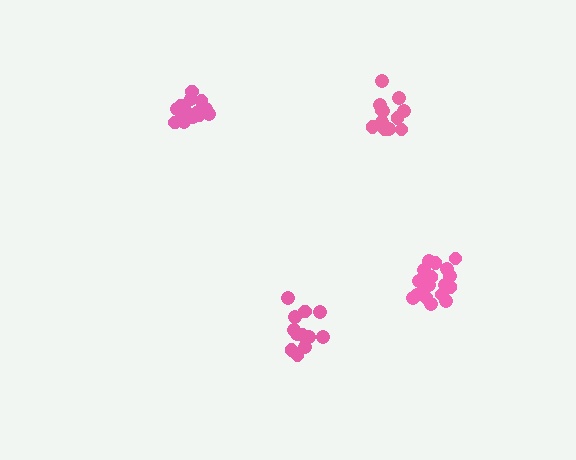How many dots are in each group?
Group 1: 18 dots, Group 2: 16 dots, Group 3: 13 dots, Group 4: 13 dots (60 total).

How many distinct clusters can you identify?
There are 4 distinct clusters.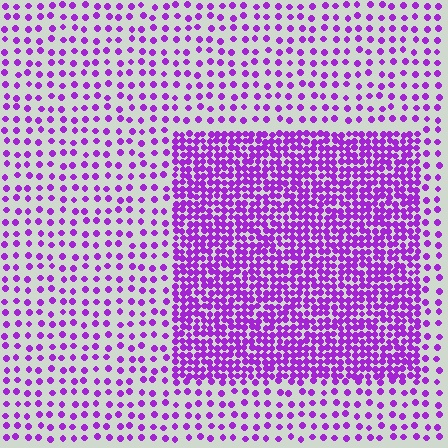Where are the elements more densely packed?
The elements are more densely packed inside the rectangle boundary.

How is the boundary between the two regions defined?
The boundary is defined by a change in element density (approximately 2.7x ratio). All elements are the same color, size, and shape.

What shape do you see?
I see a rectangle.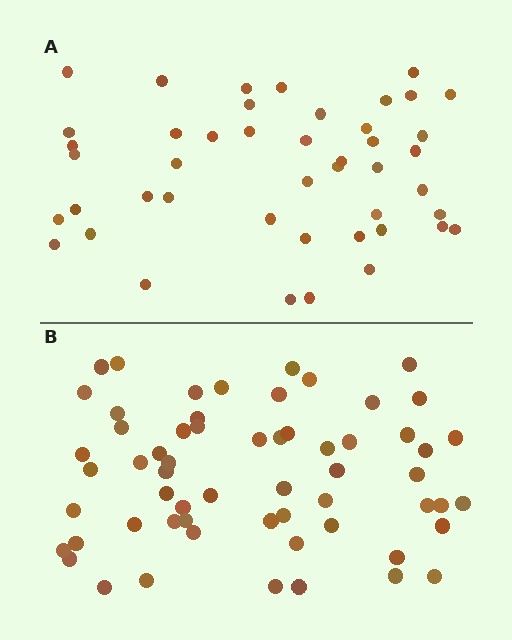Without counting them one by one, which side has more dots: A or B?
Region B (the bottom region) has more dots.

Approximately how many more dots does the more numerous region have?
Region B has approximately 15 more dots than region A.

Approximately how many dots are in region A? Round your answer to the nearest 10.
About 40 dots. (The exact count is 45, which rounds to 40.)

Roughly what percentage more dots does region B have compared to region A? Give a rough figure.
About 35% more.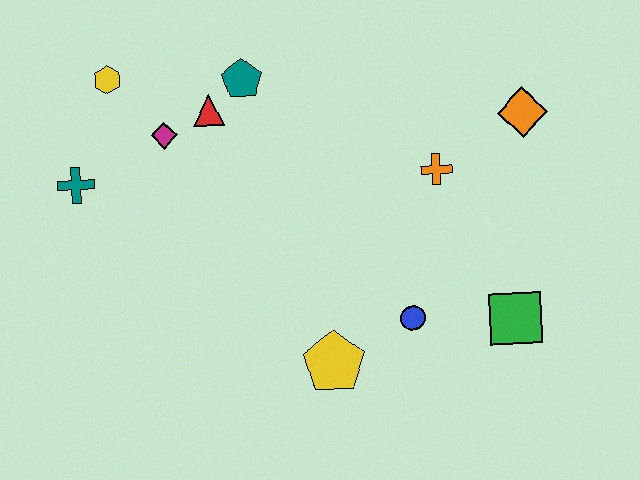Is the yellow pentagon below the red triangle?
Yes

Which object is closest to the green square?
The blue circle is closest to the green square.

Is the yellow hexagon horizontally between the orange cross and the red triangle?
No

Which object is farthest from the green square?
The yellow hexagon is farthest from the green square.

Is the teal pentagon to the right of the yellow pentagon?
No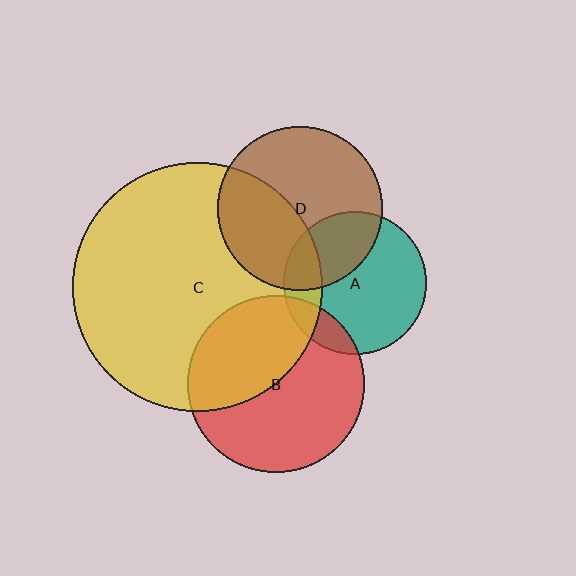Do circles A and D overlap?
Yes.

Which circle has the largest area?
Circle C (yellow).